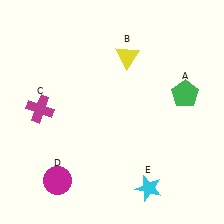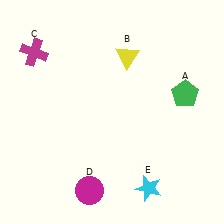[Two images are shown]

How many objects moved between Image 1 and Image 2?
2 objects moved between the two images.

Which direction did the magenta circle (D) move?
The magenta circle (D) moved right.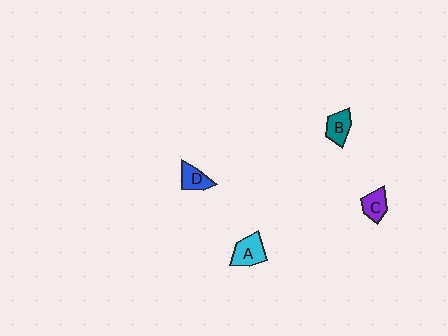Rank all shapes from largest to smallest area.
From largest to smallest: A (cyan), B (teal), D (blue), C (purple).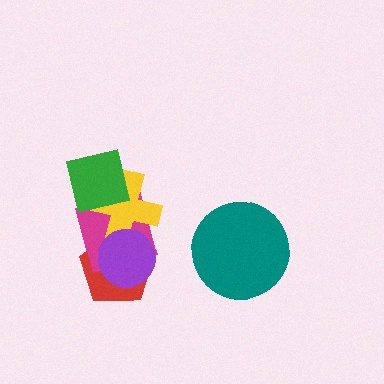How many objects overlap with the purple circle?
3 objects overlap with the purple circle.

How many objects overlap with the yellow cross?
4 objects overlap with the yellow cross.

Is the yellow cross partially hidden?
Yes, it is partially covered by another shape.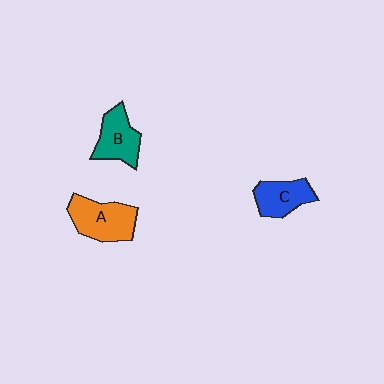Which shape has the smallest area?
Shape C (blue).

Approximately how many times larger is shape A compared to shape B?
Approximately 1.2 times.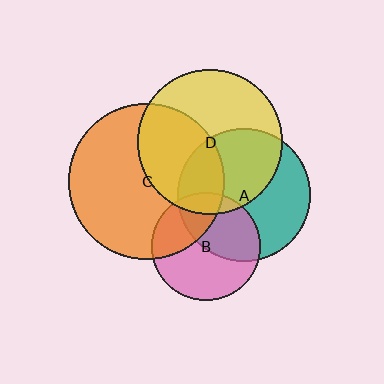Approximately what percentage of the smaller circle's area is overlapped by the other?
Approximately 45%.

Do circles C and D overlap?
Yes.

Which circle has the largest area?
Circle C (orange).